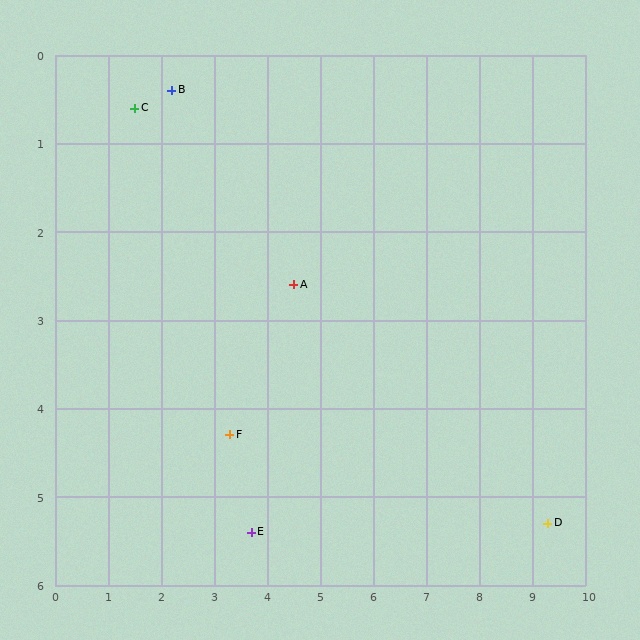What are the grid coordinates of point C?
Point C is at approximately (1.5, 0.6).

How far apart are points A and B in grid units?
Points A and B are about 3.2 grid units apart.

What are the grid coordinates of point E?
Point E is at approximately (3.7, 5.4).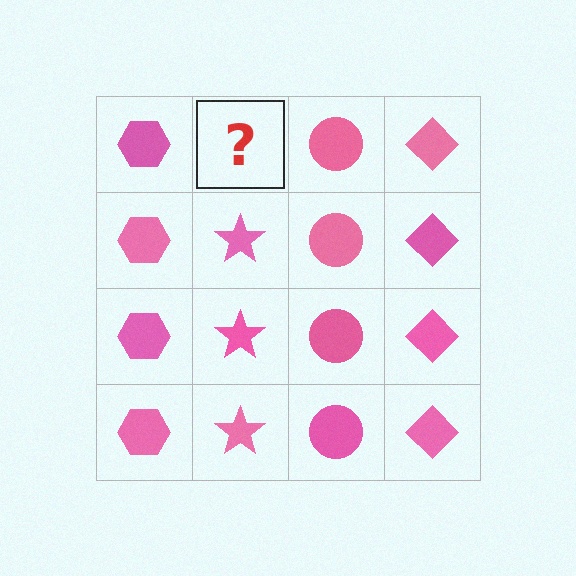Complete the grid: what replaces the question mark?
The question mark should be replaced with a pink star.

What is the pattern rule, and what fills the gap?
The rule is that each column has a consistent shape. The gap should be filled with a pink star.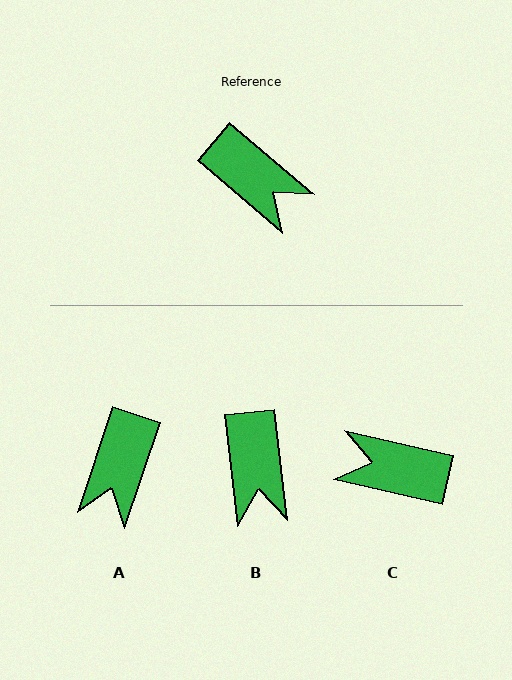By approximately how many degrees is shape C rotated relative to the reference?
Approximately 153 degrees clockwise.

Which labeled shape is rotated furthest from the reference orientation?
C, about 153 degrees away.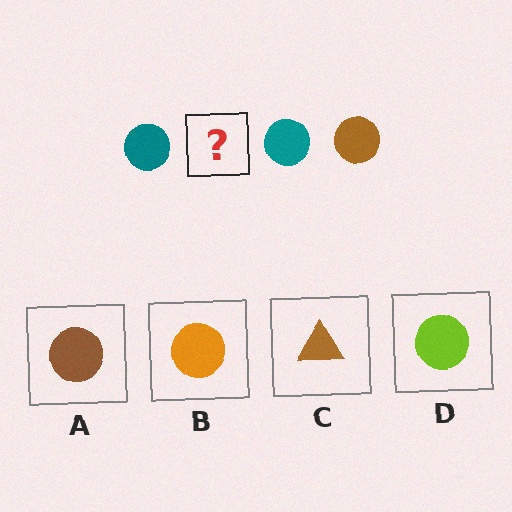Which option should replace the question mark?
Option A.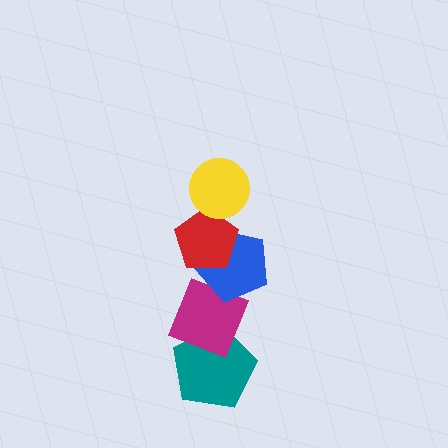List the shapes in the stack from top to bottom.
From top to bottom: the yellow circle, the red pentagon, the blue pentagon, the magenta diamond, the teal pentagon.